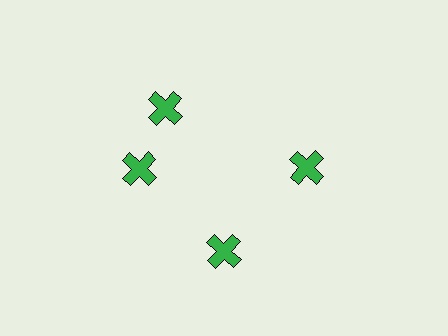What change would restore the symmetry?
The symmetry would be restored by rotating it back into even spacing with its neighbors so that all 4 crosses sit at equal angles and equal distance from the center.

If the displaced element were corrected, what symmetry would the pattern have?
It would have 4-fold rotational symmetry — the pattern would map onto itself every 90 degrees.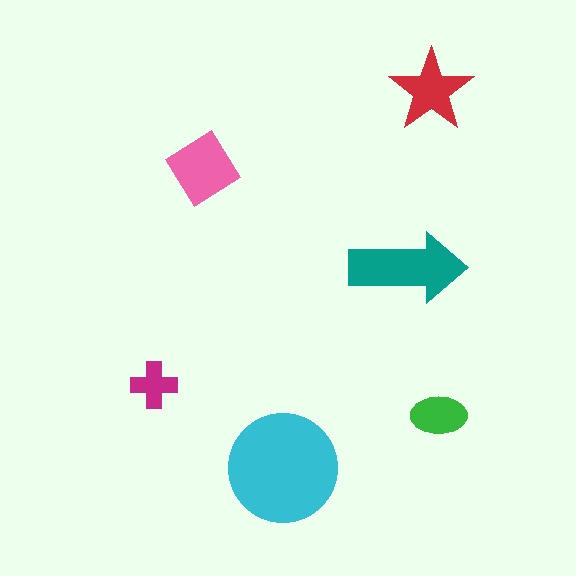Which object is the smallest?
The magenta cross.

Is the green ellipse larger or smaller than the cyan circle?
Smaller.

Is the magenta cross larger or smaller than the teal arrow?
Smaller.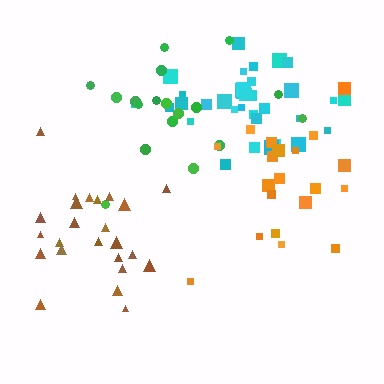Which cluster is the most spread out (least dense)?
Orange.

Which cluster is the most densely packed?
Cyan.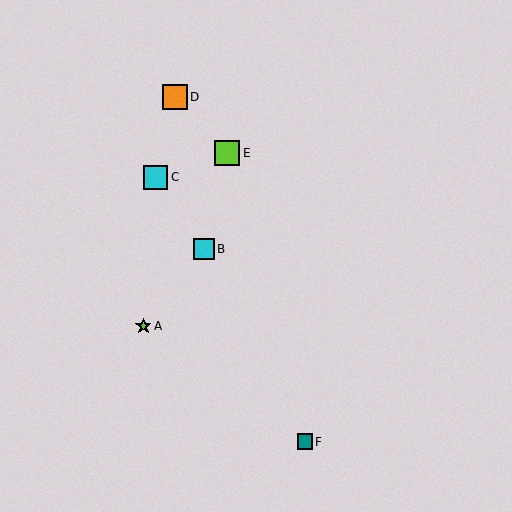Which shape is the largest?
The lime square (labeled E) is the largest.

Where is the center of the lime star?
The center of the lime star is at (143, 326).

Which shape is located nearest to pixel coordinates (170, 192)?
The cyan square (labeled C) at (156, 177) is nearest to that location.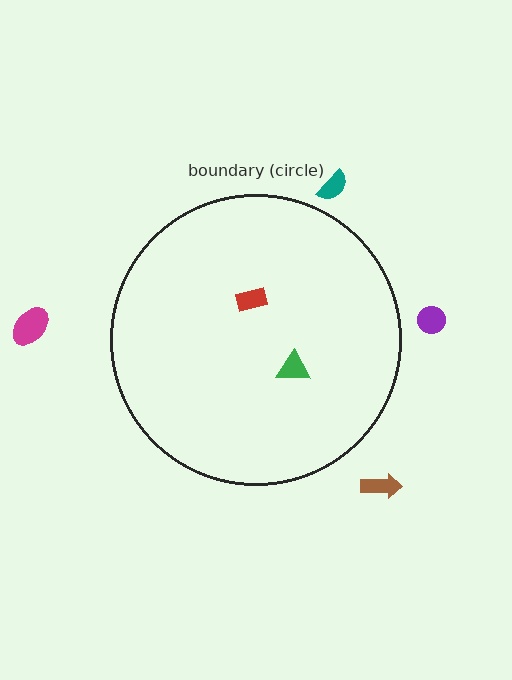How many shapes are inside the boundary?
2 inside, 4 outside.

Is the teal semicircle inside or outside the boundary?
Outside.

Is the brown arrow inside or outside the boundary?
Outside.